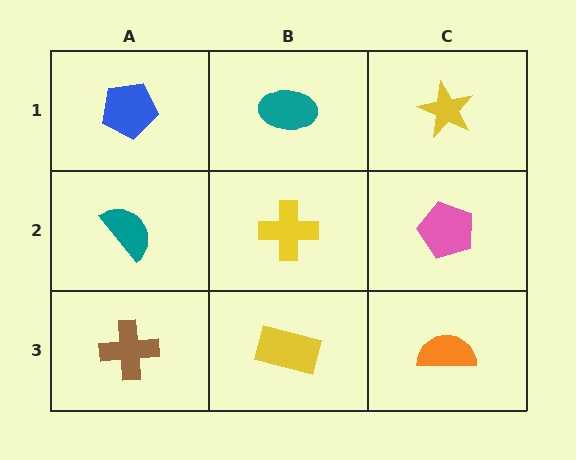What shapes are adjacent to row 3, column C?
A pink pentagon (row 2, column C), a yellow rectangle (row 3, column B).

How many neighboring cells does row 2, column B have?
4.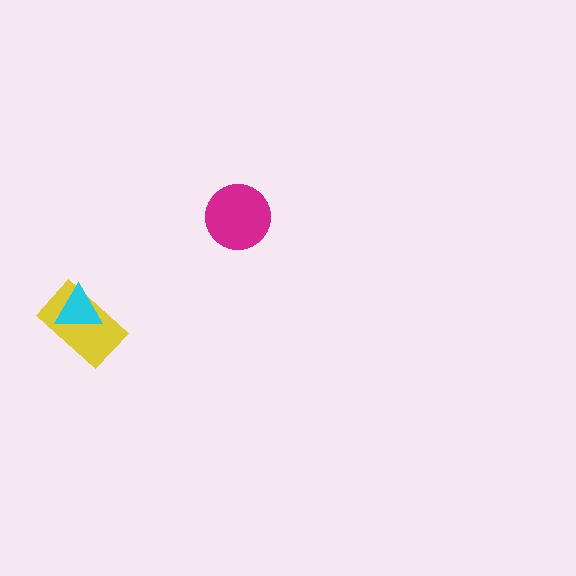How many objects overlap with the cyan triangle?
1 object overlaps with the cyan triangle.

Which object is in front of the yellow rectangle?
The cyan triangle is in front of the yellow rectangle.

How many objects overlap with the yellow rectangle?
1 object overlaps with the yellow rectangle.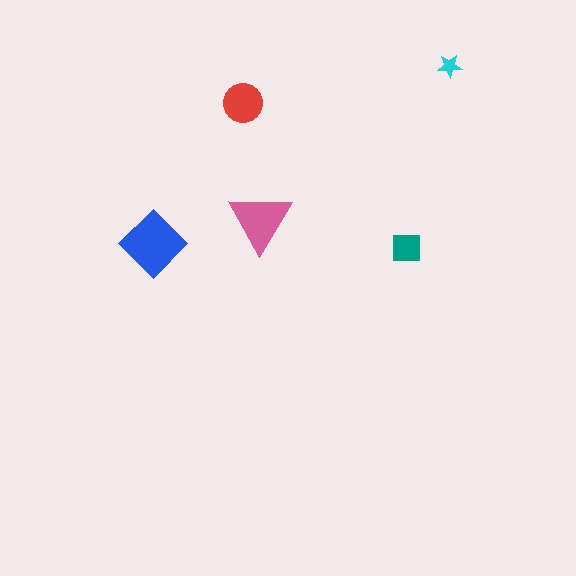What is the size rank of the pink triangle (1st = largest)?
2nd.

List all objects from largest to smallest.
The blue diamond, the pink triangle, the red circle, the teal square, the cyan star.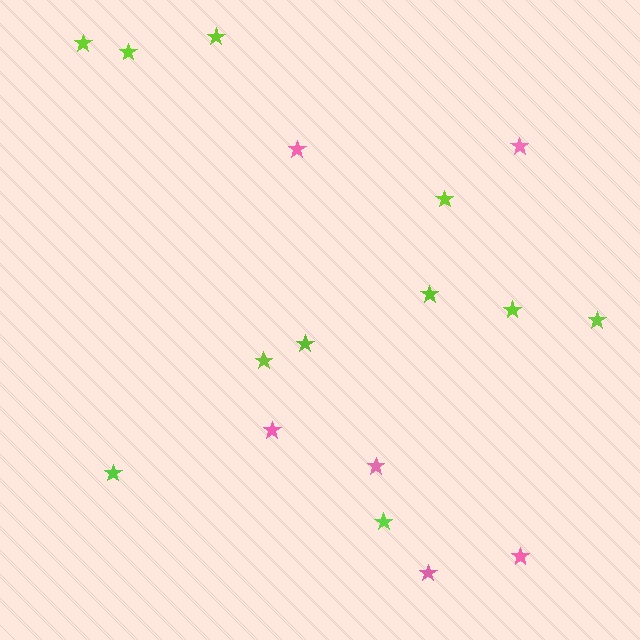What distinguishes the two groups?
There are 2 groups: one group of pink stars (6) and one group of lime stars (11).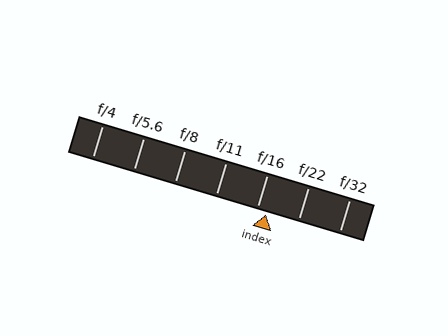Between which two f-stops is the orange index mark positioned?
The index mark is between f/16 and f/22.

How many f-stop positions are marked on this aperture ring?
There are 7 f-stop positions marked.